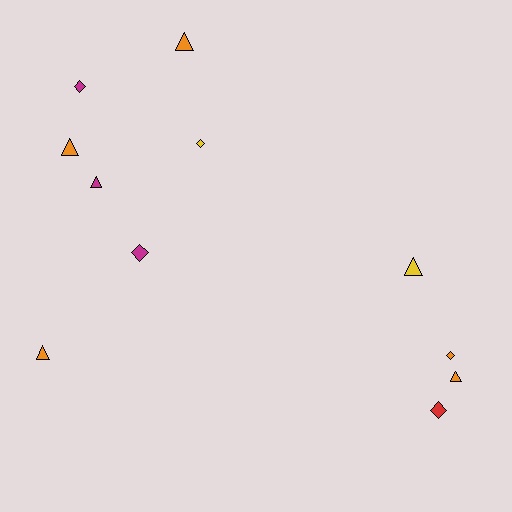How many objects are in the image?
There are 11 objects.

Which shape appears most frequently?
Triangle, with 6 objects.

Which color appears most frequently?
Orange, with 5 objects.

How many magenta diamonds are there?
There are 2 magenta diamonds.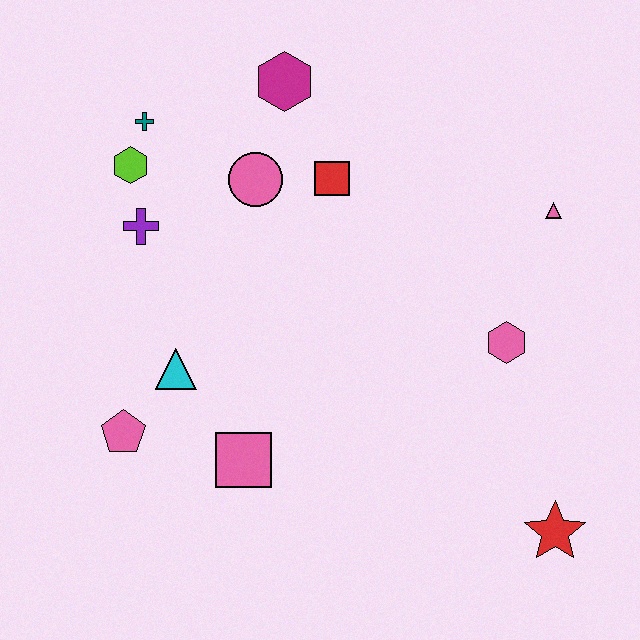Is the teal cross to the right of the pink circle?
No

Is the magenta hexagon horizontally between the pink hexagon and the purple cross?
Yes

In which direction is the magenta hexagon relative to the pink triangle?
The magenta hexagon is to the left of the pink triangle.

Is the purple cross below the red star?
No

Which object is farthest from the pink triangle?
The pink pentagon is farthest from the pink triangle.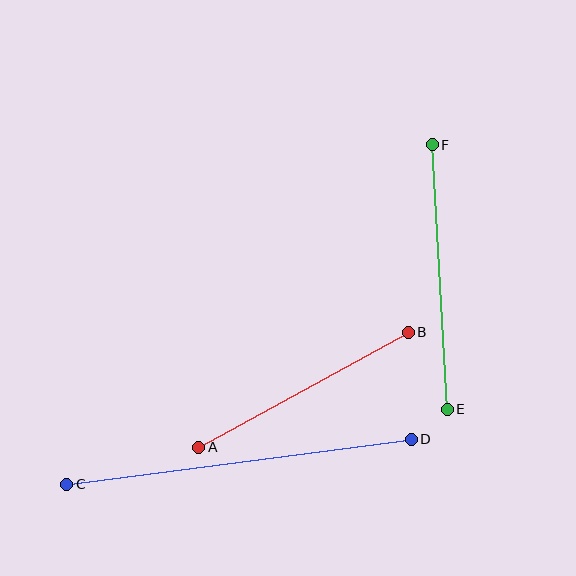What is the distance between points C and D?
The distance is approximately 347 pixels.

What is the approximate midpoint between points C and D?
The midpoint is at approximately (239, 462) pixels.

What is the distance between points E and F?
The distance is approximately 265 pixels.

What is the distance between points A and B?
The distance is approximately 239 pixels.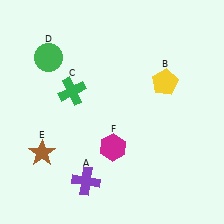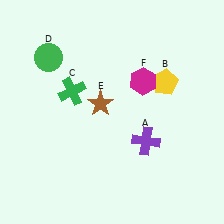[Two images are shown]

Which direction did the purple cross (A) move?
The purple cross (A) moved right.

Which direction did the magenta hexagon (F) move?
The magenta hexagon (F) moved up.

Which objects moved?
The objects that moved are: the purple cross (A), the brown star (E), the magenta hexagon (F).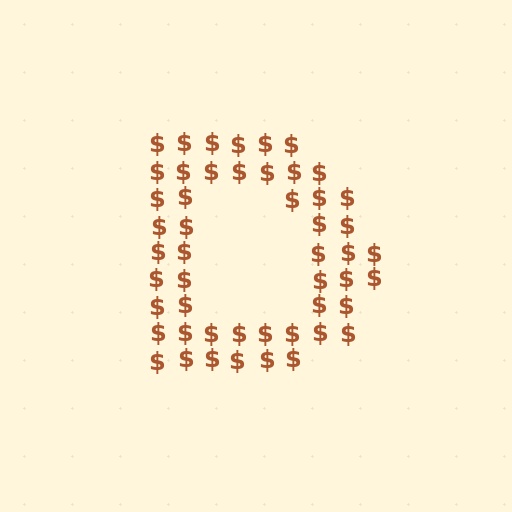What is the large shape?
The large shape is the letter D.